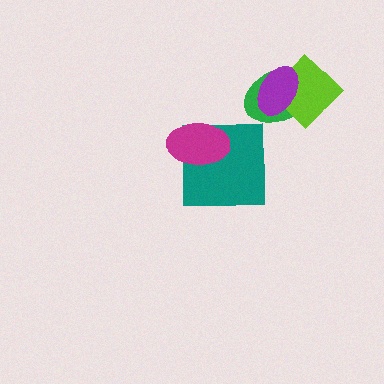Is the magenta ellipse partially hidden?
No, no other shape covers it.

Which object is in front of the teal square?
The magenta ellipse is in front of the teal square.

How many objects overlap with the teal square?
1 object overlaps with the teal square.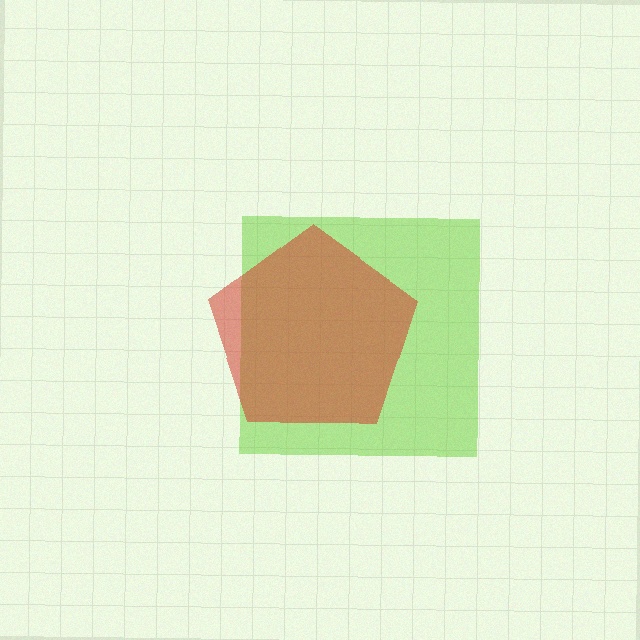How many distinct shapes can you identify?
There are 2 distinct shapes: a lime square, a red pentagon.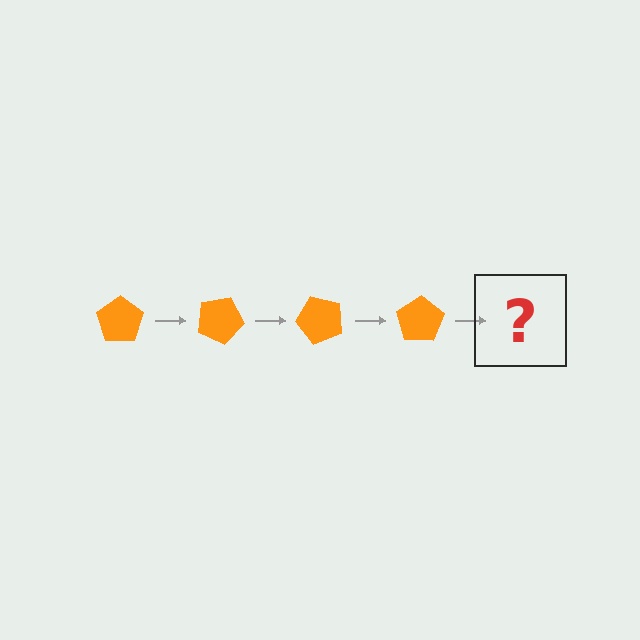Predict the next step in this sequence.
The next step is an orange pentagon rotated 100 degrees.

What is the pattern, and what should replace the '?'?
The pattern is that the pentagon rotates 25 degrees each step. The '?' should be an orange pentagon rotated 100 degrees.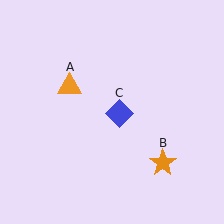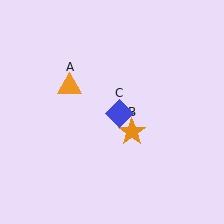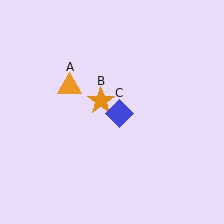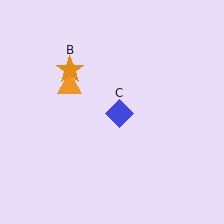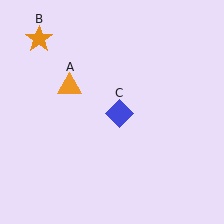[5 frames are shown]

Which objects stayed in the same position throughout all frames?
Orange triangle (object A) and blue diamond (object C) remained stationary.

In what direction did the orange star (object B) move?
The orange star (object B) moved up and to the left.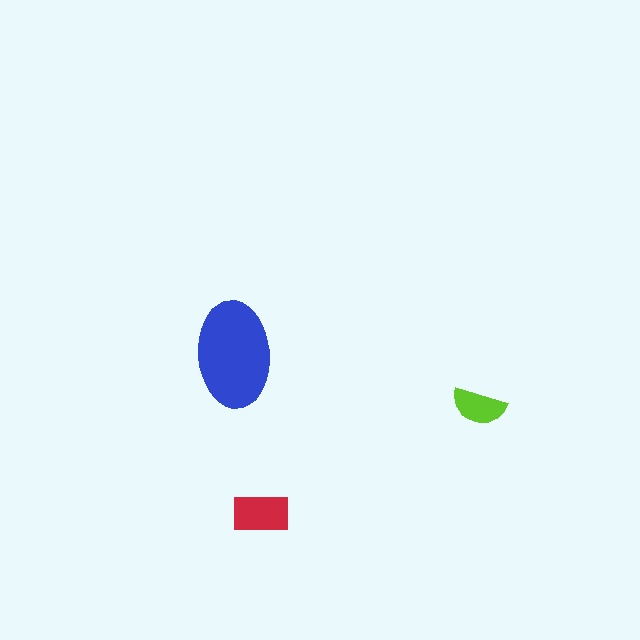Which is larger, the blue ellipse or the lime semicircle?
The blue ellipse.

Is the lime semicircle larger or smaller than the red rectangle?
Smaller.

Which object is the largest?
The blue ellipse.